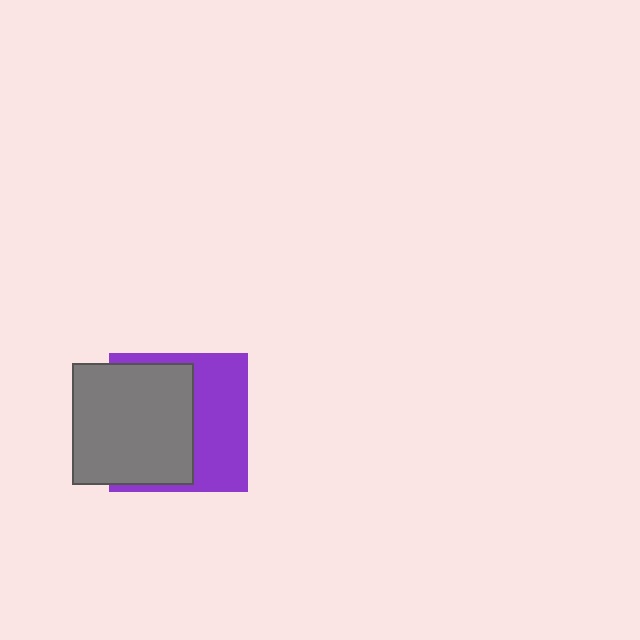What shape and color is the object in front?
The object in front is a gray square.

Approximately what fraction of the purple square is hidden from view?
Roughly 54% of the purple square is hidden behind the gray square.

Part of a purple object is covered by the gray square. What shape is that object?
It is a square.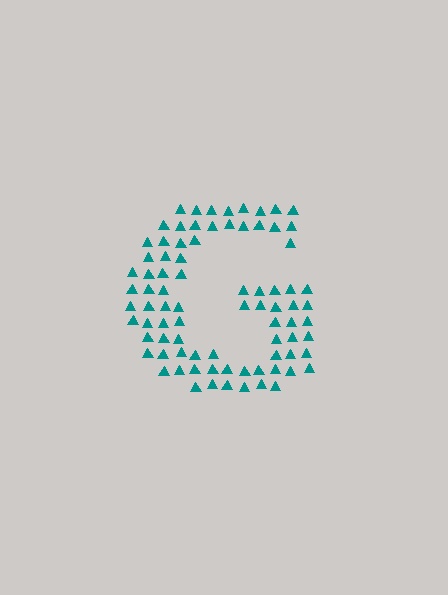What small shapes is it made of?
It is made of small triangles.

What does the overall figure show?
The overall figure shows the letter G.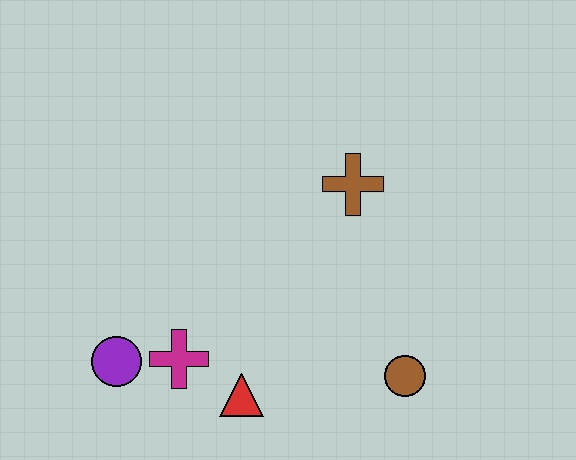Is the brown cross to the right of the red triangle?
Yes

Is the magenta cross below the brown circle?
No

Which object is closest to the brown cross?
The brown circle is closest to the brown cross.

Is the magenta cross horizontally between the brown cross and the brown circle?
No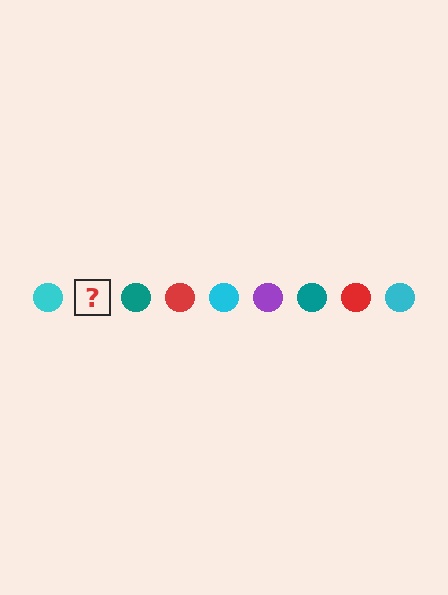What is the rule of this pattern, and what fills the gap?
The rule is that the pattern cycles through cyan, purple, teal, red circles. The gap should be filled with a purple circle.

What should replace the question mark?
The question mark should be replaced with a purple circle.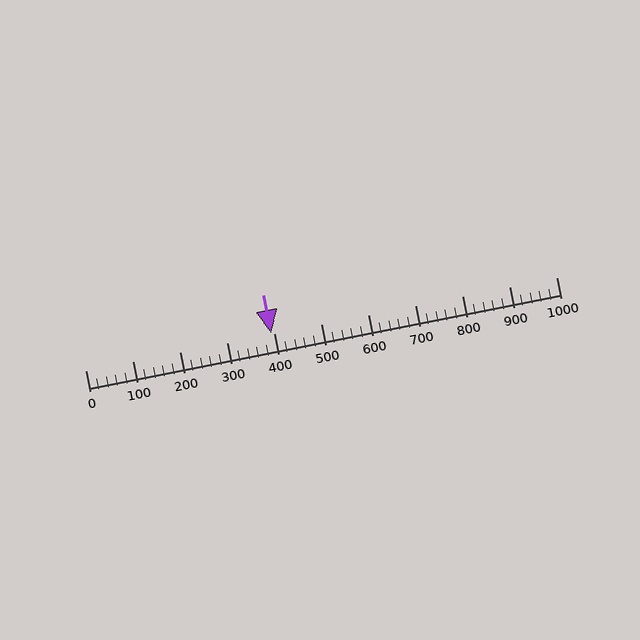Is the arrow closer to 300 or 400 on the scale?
The arrow is closer to 400.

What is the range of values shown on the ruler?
The ruler shows values from 0 to 1000.